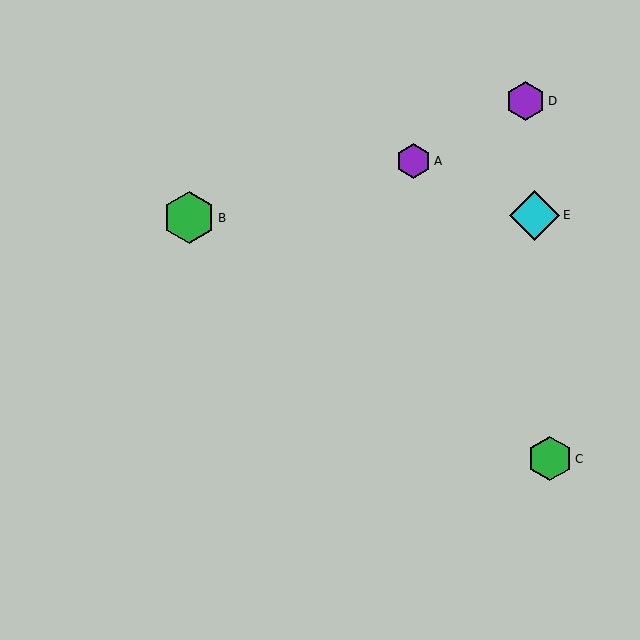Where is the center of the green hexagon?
The center of the green hexagon is at (189, 218).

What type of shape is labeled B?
Shape B is a green hexagon.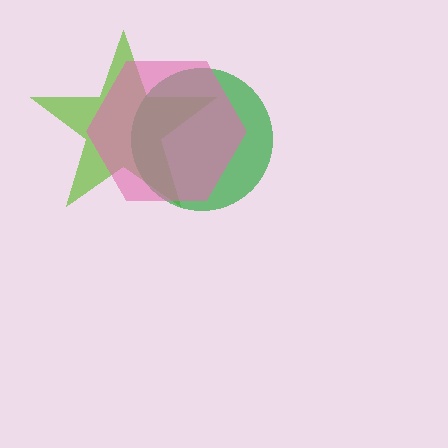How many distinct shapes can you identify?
There are 3 distinct shapes: a lime star, a green circle, a pink hexagon.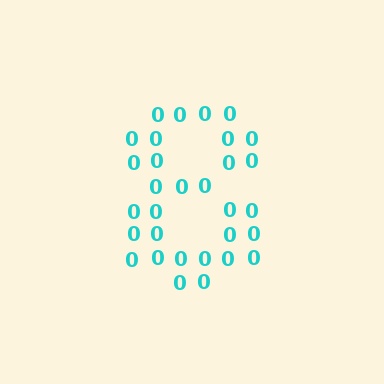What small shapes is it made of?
It is made of small digit 0's.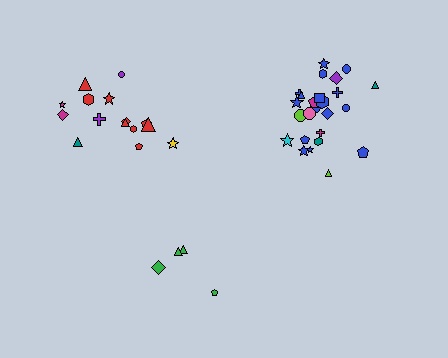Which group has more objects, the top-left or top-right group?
The top-right group.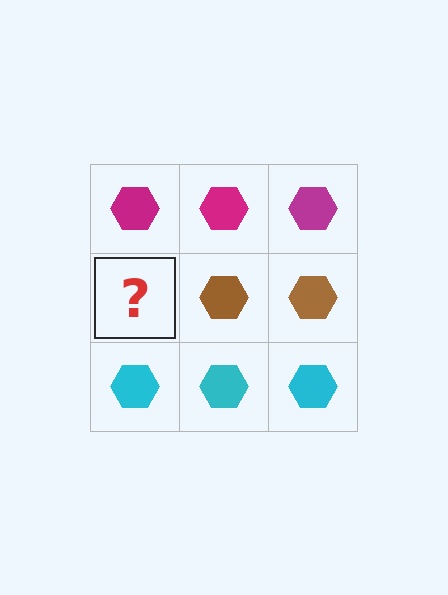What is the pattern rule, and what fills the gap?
The rule is that each row has a consistent color. The gap should be filled with a brown hexagon.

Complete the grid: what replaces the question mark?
The question mark should be replaced with a brown hexagon.